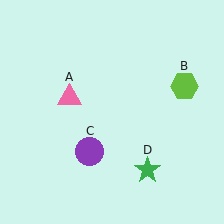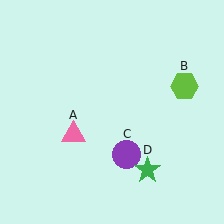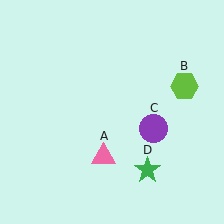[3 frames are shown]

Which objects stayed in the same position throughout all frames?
Lime hexagon (object B) and green star (object D) remained stationary.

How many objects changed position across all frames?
2 objects changed position: pink triangle (object A), purple circle (object C).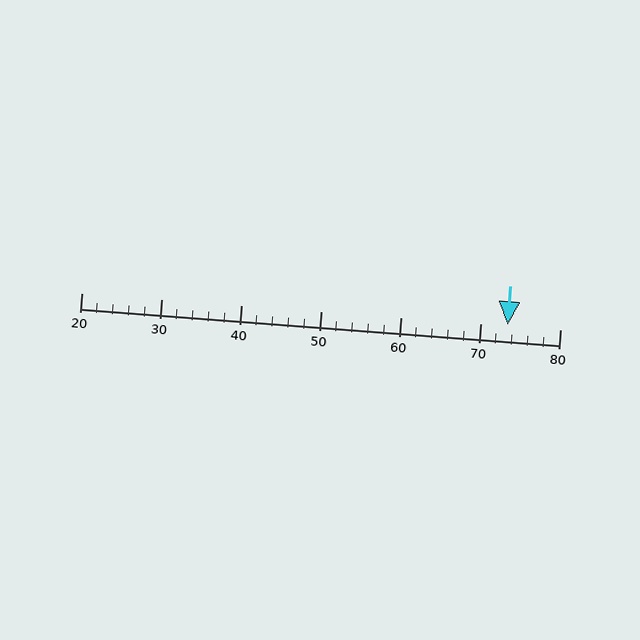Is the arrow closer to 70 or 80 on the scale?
The arrow is closer to 70.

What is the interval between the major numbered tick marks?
The major tick marks are spaced 10 units apart.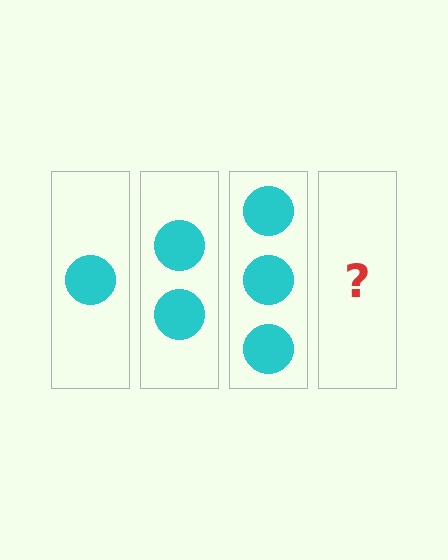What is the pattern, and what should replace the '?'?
The pattern is that each step adds one more circle. The '?' should be 4 circles.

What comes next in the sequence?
The next element should be 4 circles.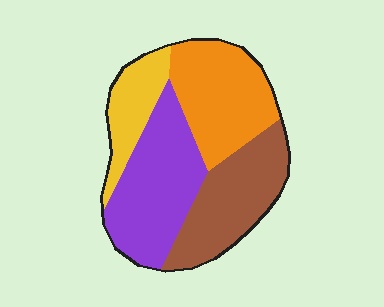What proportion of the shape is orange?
Orange takes up about one quarter (1/4) of the shape.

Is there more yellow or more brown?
Brown.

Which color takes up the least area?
Yellow, at roughly 15%.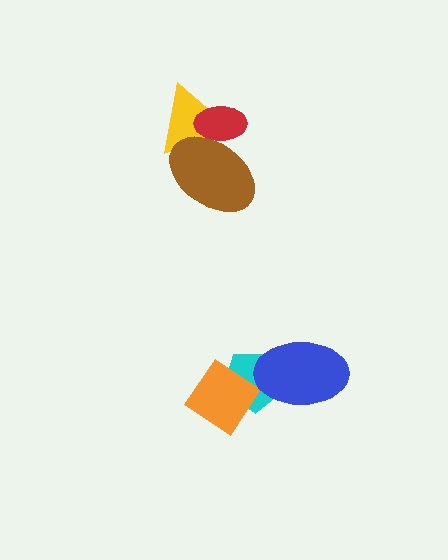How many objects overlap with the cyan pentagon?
2 objects overlap with the cyan pentagon.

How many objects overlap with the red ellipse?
2 objects overlap with the red ellipse.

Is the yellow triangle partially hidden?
Yes, it is partially covered by another shape.